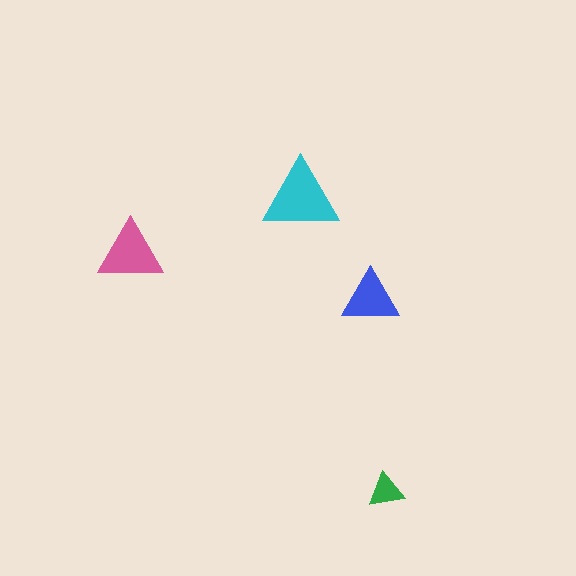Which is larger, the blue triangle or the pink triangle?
The pink one.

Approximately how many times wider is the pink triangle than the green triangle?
About 2 times wider.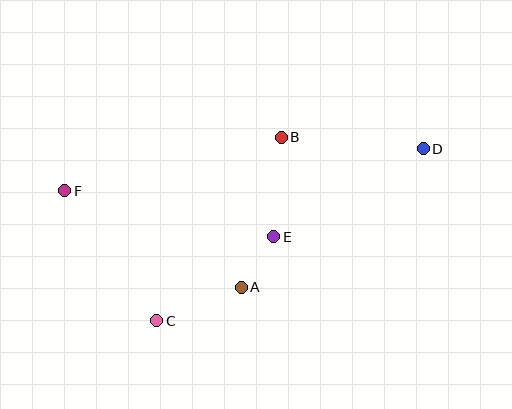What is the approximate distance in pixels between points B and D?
The distance between B and D is approximately 143 pixels.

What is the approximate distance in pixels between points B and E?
The distance between B and E is approximately 100 pixels.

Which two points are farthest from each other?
Points D and F are farthest from each other.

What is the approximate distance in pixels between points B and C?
The distance between B and C is approximately 222 pixels.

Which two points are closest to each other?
Points A and E are closest to each other.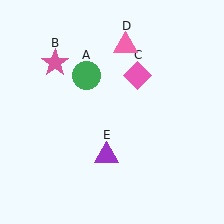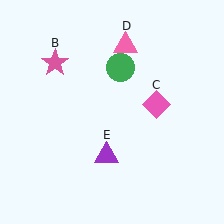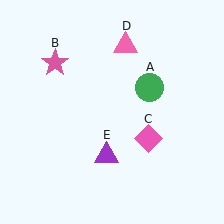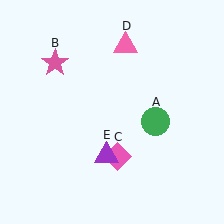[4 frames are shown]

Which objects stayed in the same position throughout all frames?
Pink star (object B) and pink triangle (object D) and purple triangle (object E) remained stationary.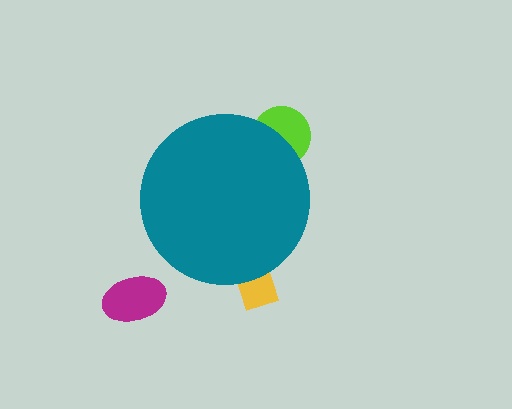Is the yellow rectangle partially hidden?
Yes, the yellow rectangle is partially hidden behind the teal circle.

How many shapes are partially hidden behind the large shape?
2 shapes are partially hidden.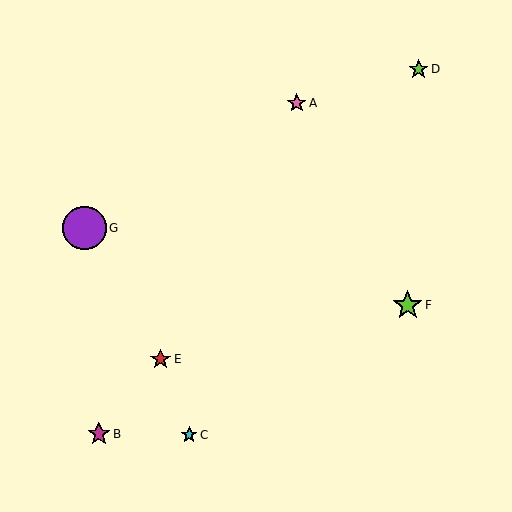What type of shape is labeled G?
Shape G is a purple circle.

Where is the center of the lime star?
The center of the lime star is at (419, 69).